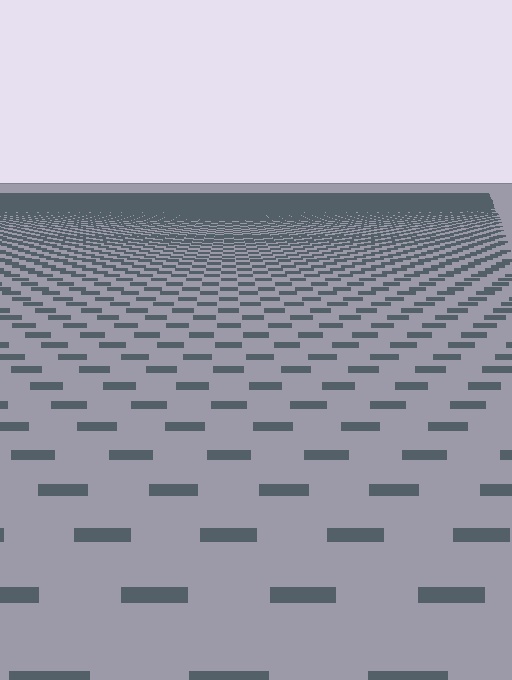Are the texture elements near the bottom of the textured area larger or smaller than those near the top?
Larger. Near the bottom, elements are closer to the viewer and appear at a bigger on-screen size.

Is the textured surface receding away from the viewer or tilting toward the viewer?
The surface is receding away from the viewer. Texture elements get smaller and denser toward the top.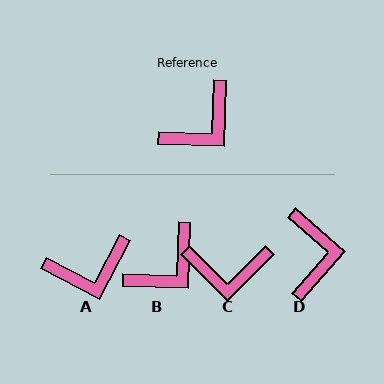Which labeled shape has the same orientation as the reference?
B.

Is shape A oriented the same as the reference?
No, it is off by about 26 degrees.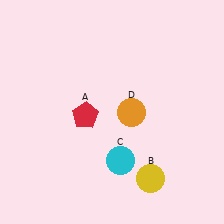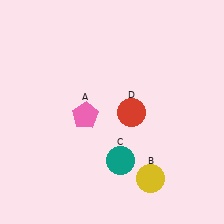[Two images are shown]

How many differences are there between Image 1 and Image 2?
There are 3 differences between the two images.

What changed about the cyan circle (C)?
In Image 1, C is cyan. In Image 2, it changed to teal.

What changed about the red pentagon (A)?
In Image 1, A is red. In Image 2, it changed to pink.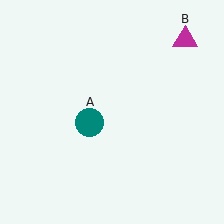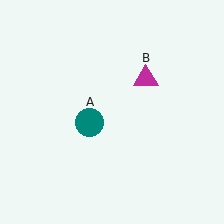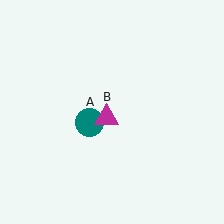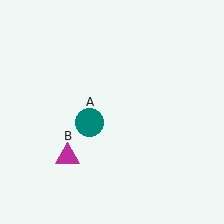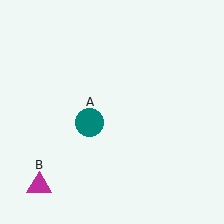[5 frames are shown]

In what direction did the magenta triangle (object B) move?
The magenta triangle (object B) moved down and to the left.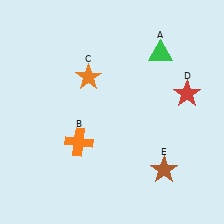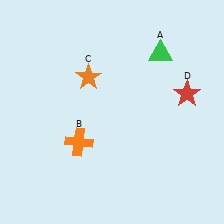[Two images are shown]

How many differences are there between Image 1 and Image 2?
There is 1 difference between the two images.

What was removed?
The brown star (E) was removed in Image 2.